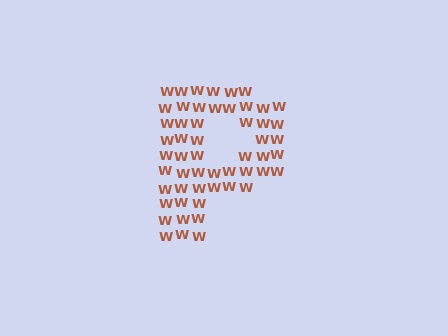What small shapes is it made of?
It is made of small letter W's.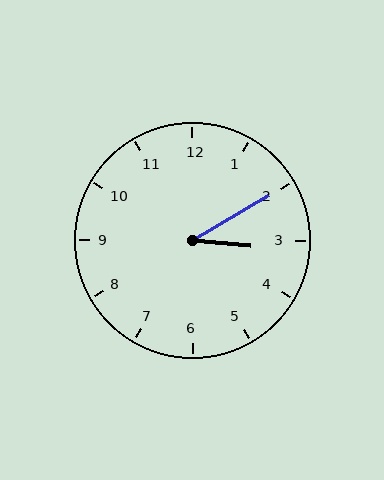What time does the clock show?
3:10.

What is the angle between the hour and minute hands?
Approximately 35 degrees.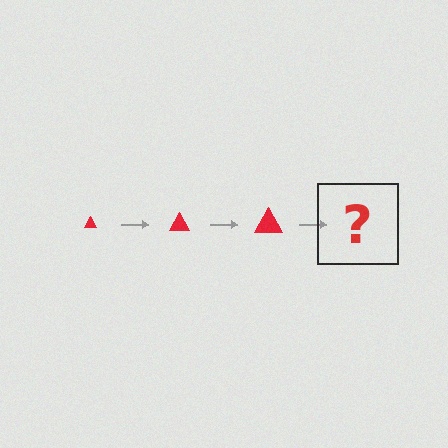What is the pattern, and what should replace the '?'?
The pattern is that the triangle gets progressively larger each step. The '?' should be a red triangle, larger than the previous one.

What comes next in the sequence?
The next element should be a red triangle, larger than the previous one.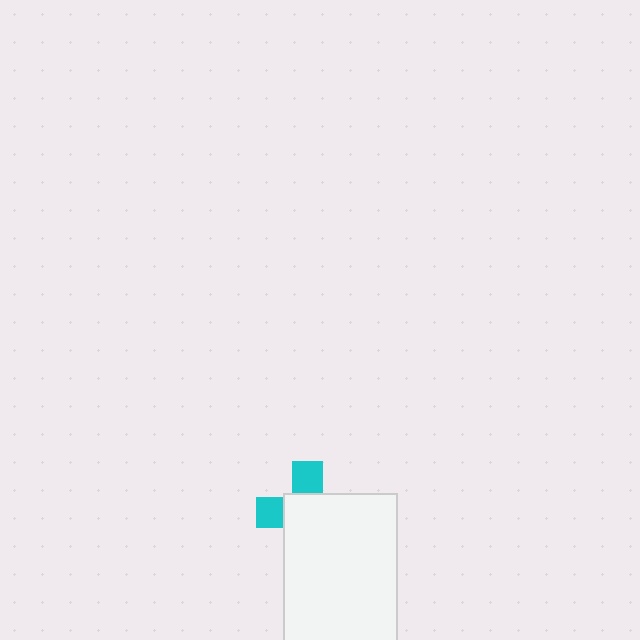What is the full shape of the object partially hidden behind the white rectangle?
The partially hidden object is a cyan cross.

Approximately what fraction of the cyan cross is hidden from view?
Roughly 66% of the cyan cross is hidden behind the white rectangle.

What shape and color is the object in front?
The object in front is a white rectangle.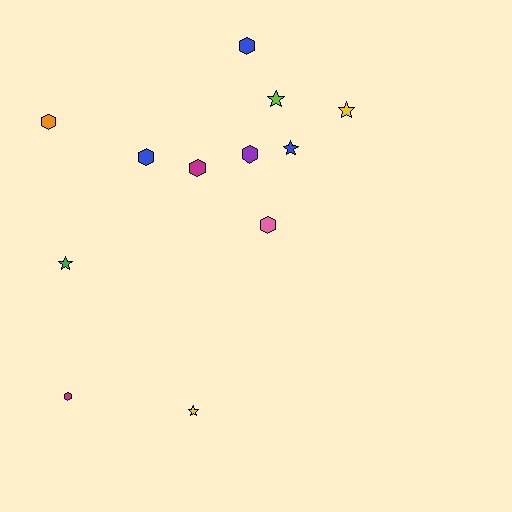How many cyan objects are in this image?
There are no cyan objects.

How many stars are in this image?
There are 5 stars.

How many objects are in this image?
There are 12 objects.